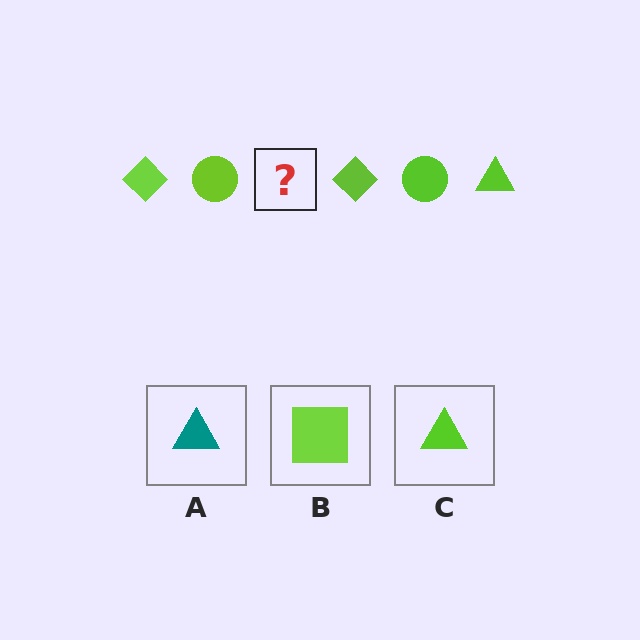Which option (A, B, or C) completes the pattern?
C.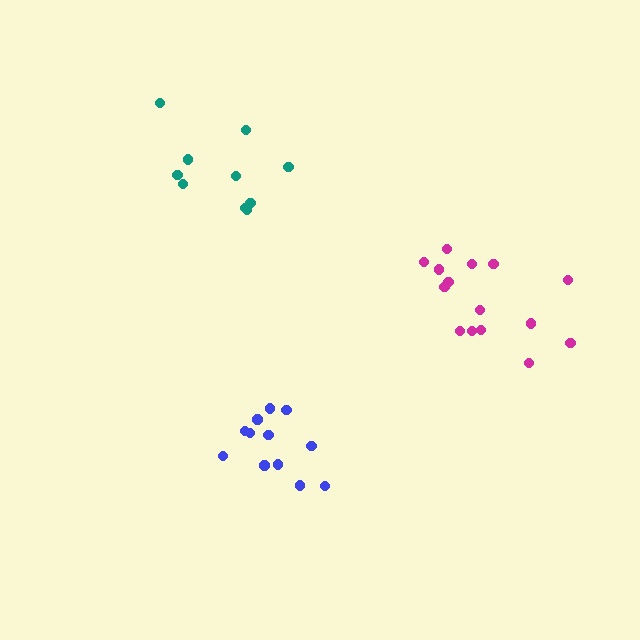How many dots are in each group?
Group 1: 12 dots, Group 2: 10 dots, Group 3: 15 dots (37 total).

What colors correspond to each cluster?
The clusters are colored: blue, teal, magenta.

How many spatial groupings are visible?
There are 3 spatial groupings.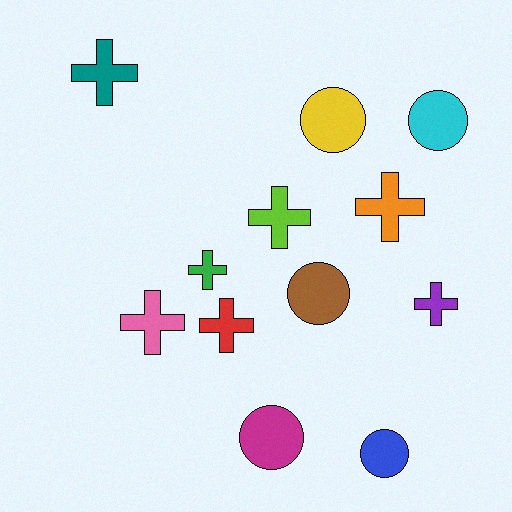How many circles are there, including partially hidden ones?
There are 5 circles.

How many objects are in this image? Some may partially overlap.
There are 12 objects.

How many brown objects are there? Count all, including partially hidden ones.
There is 1 brown object.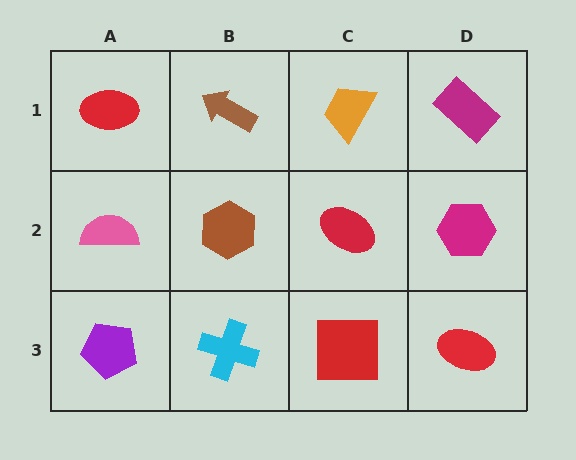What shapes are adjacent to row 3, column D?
A magenta hexagon (row 2, column D), a red square (row 3, column C).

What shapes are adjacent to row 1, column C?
A red ellipse (row 2, column C), a brown arrow (row 1, column B), a magenta rectangle (row 1, column D).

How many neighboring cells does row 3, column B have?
3.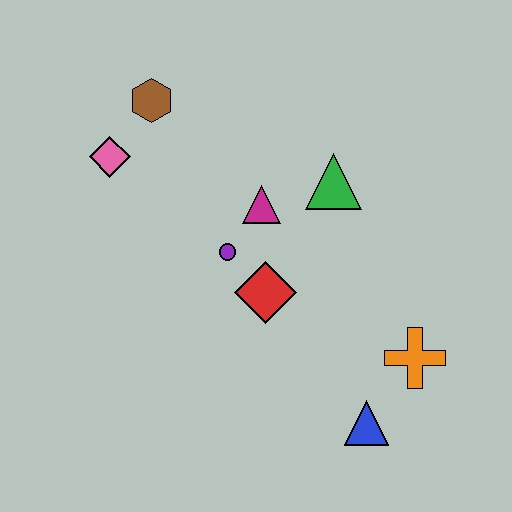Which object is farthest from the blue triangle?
The brown hexagon is farthest from the blue triangle.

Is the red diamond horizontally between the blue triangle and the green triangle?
No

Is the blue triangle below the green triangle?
Yes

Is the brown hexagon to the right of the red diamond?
No